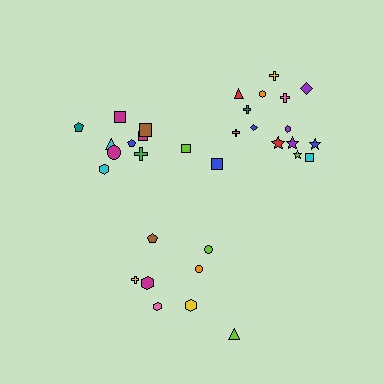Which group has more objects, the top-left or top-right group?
The top-right group.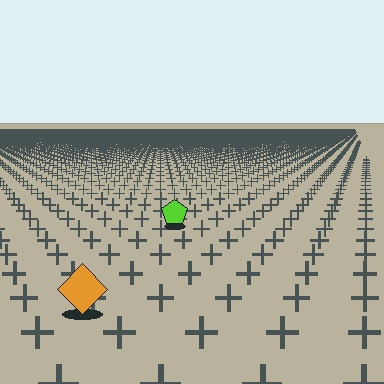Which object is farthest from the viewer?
The lime pentagon is farthest from the viewer. It appears smaller and the ground texture around it is denser.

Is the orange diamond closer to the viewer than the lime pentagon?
Yes. The orange diamond is closer — you can tell from the texture gradient: the ground texture is coarser near it.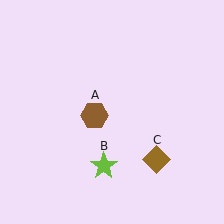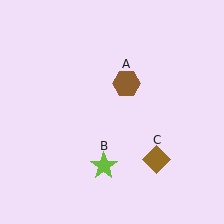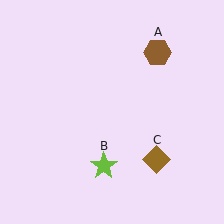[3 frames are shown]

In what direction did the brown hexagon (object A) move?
The brown hexagon (object A) moved up and to the right.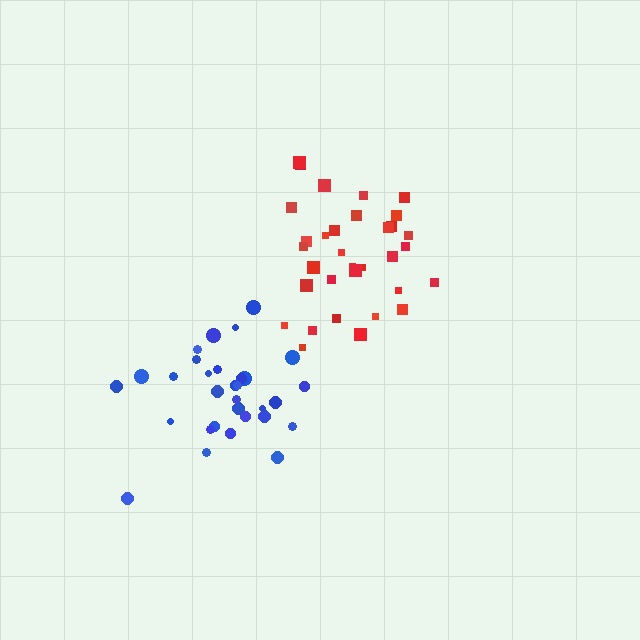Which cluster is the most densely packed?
Blue.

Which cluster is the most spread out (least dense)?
Red.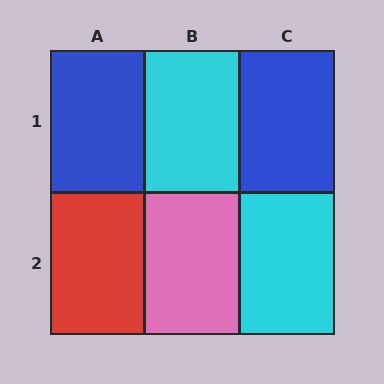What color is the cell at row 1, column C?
Blue.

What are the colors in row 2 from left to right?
Red, pink, cyan.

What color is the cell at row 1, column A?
Blue.